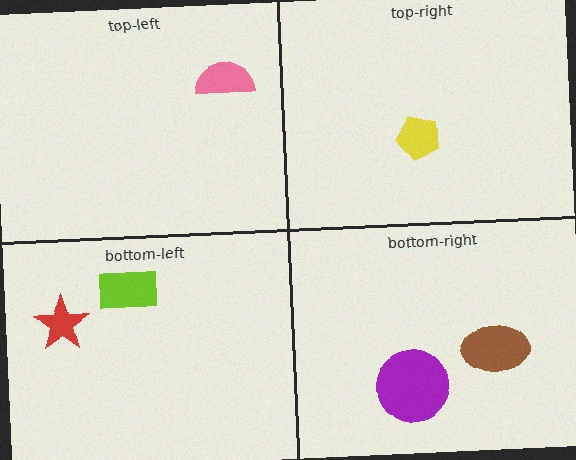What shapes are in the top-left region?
The pink semicircle.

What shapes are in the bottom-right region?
The brown ellipse, the purple circle.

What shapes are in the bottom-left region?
The lime rectangle, the red star.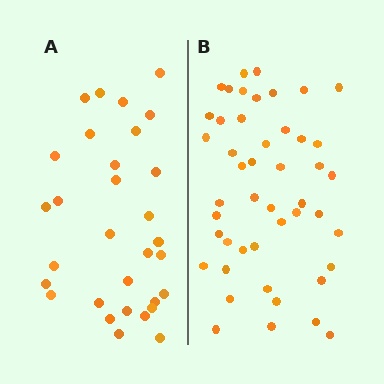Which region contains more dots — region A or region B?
Region B (the right region) has more dots.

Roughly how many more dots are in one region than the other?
Region B has approximately 15 more dots than region A.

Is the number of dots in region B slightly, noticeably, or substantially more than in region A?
Region B has substantially more. The ratio is roughly 1.5 to 1.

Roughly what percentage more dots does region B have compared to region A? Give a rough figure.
About 50% more.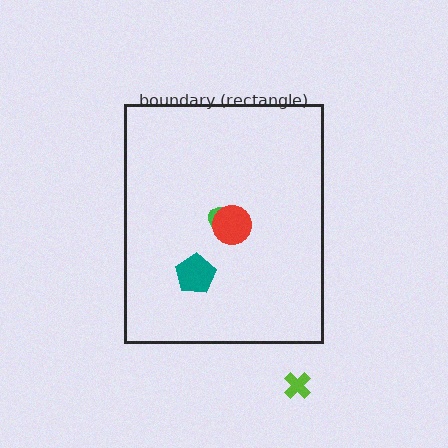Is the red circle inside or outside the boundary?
Inside.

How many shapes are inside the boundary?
3 inside, 1 outside.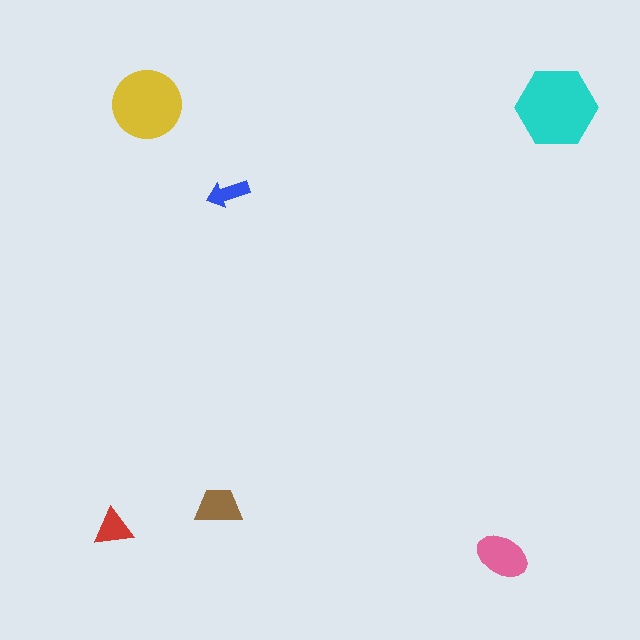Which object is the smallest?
The blue arrow.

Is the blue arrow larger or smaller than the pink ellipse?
Smaller.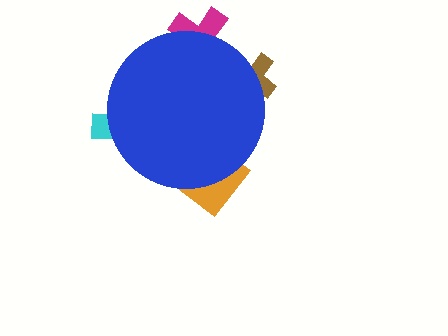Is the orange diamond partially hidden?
Yes, the orange diamond is partially hidden behind the blue circle.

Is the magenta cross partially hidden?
Yes, the magenta cross is partially hidden behind the blue circle.